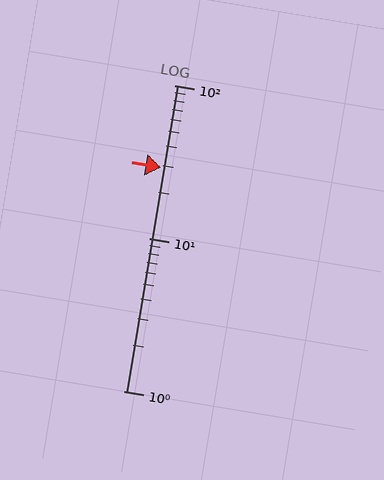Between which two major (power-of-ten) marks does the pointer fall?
The pointer is between 10 and 100.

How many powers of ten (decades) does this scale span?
The scale spans 2 decades, from 1 to 100.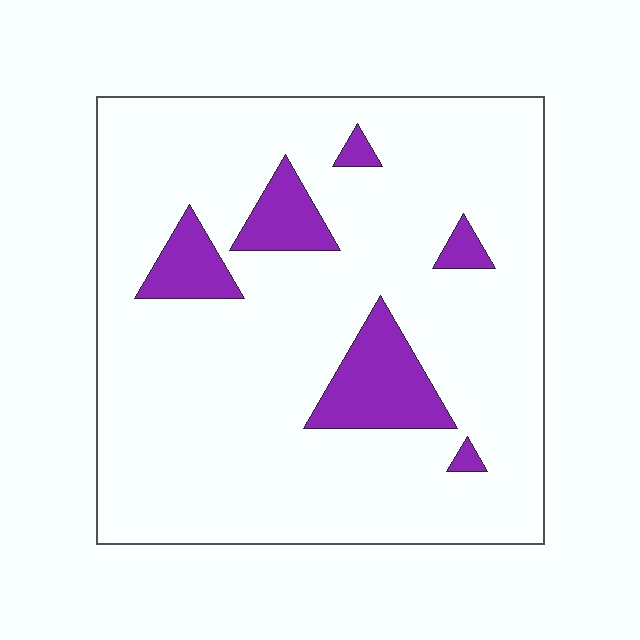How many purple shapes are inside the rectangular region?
6.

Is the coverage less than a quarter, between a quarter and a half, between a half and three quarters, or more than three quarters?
Less than a quarter.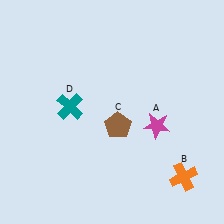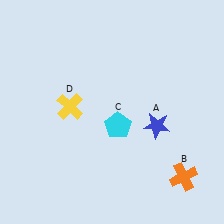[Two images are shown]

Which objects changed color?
A changed from magenta to blue. C changed from brown to cyan. D changed from teal to yellow.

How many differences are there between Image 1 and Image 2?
There are 3 differences between the two images.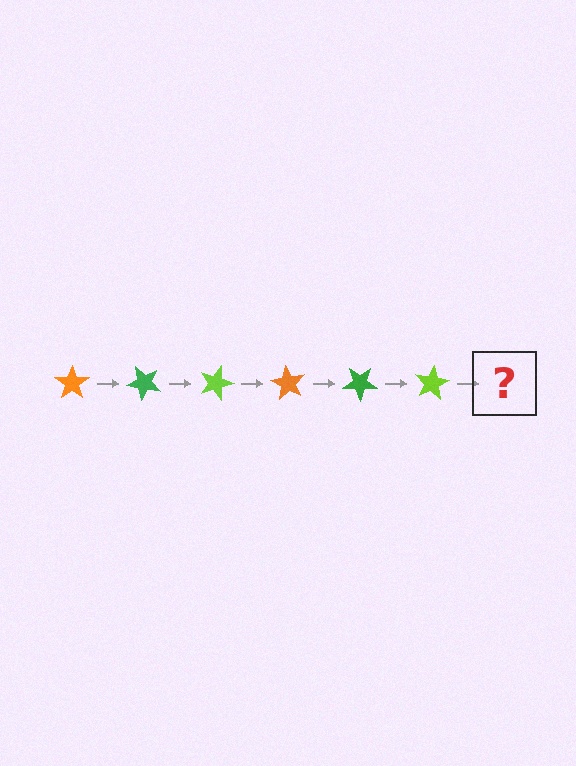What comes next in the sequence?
The next element should be an orange star, rotated 270 degrees from the start.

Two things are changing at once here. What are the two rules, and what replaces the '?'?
The two rules are that it rotates 45 degrees each step and the color cycles through orange, green, and lime. The '?' should be an orange star, rotated 270 degrees from the start.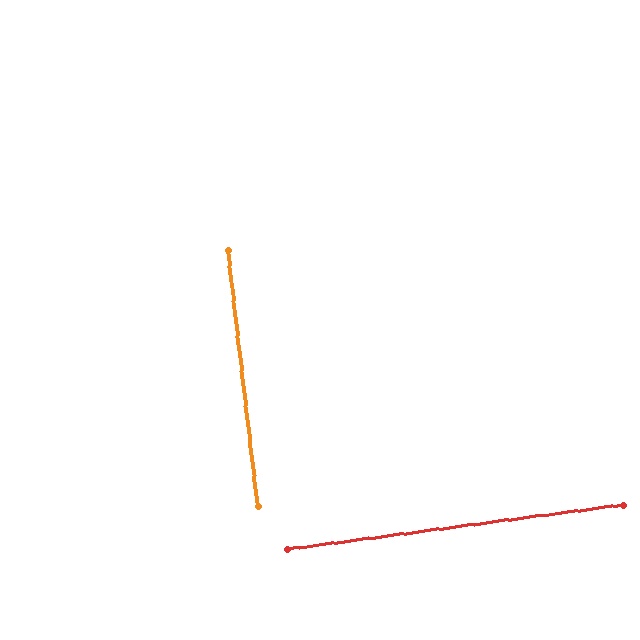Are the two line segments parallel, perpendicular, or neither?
Perpendicular — they meet at approximately 89°.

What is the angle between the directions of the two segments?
Approximately 89 degrees.